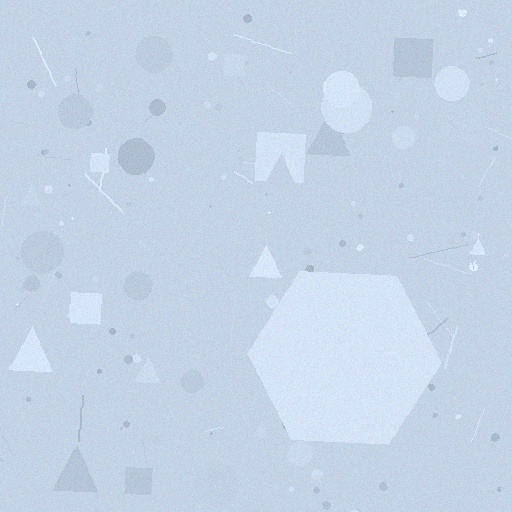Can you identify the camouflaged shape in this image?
The camouflaged shape is a hexagon.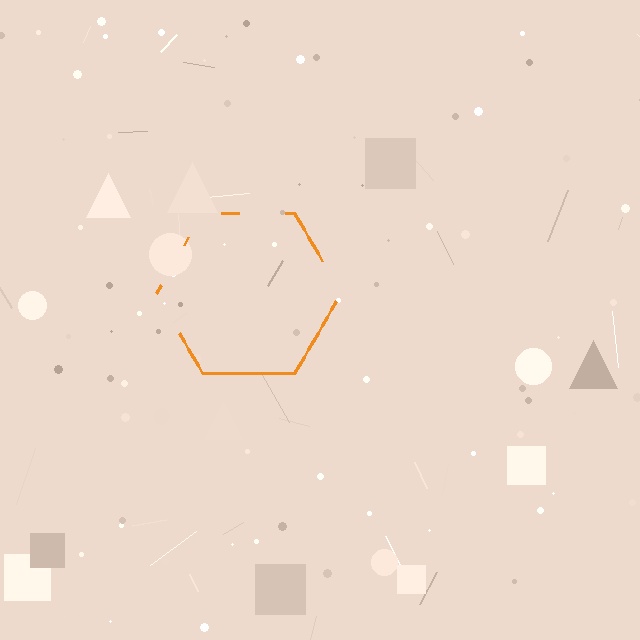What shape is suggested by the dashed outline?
The dashed outline suggests a hexagon.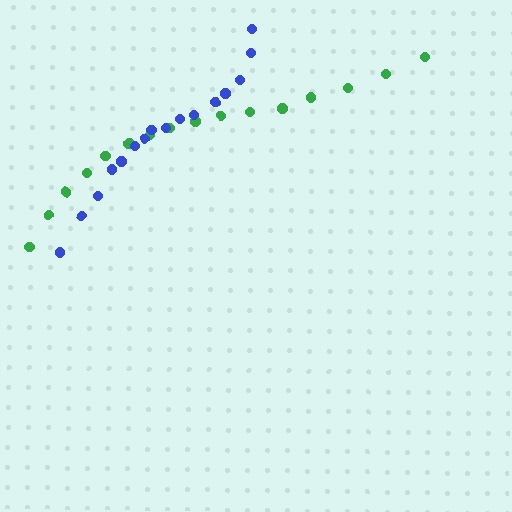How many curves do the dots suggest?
There are 2 distinct paths.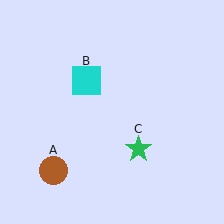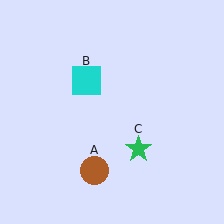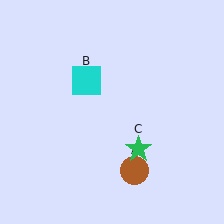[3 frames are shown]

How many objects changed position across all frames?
1 object changed position: brown circle (object A).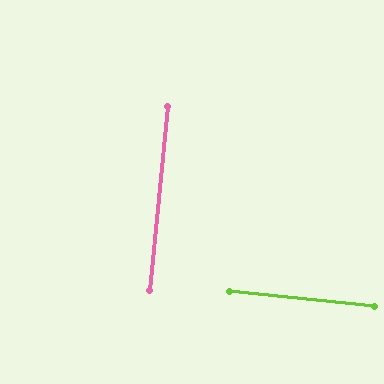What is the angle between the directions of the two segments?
Approximately 90 degrees.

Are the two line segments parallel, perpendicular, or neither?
Perpendicular — they meet at approximately 90°.